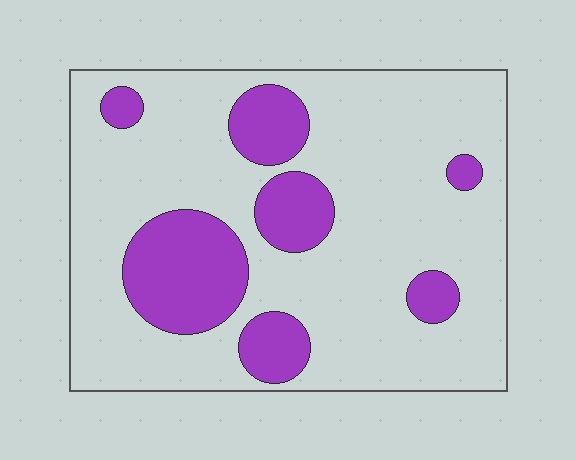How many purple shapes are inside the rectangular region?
7.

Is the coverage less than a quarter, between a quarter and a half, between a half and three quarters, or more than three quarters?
Less than a quarter.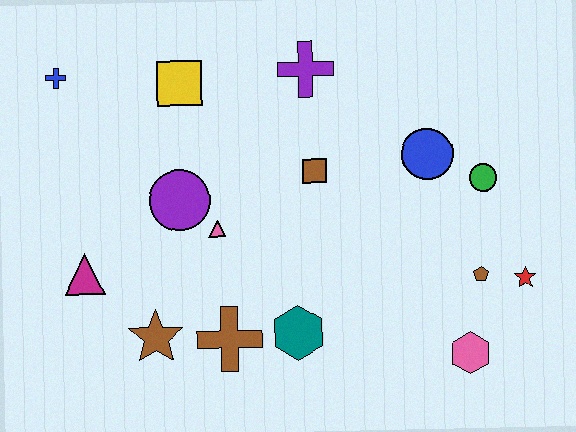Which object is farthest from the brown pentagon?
The blue cross is farthest from the brown pentagon.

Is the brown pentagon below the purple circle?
Yes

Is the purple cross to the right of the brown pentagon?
No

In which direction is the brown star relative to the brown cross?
The brown star is to the left of the brown cross.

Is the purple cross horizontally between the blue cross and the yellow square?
No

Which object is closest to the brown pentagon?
The red star is closest to the brown pentagon.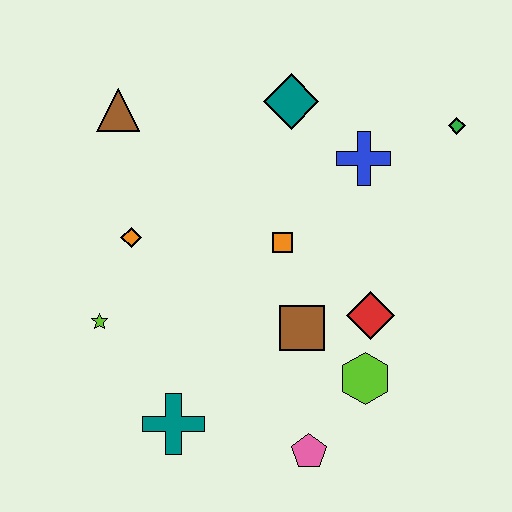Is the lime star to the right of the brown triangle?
No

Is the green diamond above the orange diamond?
Yes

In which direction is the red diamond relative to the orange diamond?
The red diamond is to the right of the orange diamond.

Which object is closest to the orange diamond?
The lime star is closest to the orange diamond.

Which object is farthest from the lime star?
The green diamond is farthest from the lime star.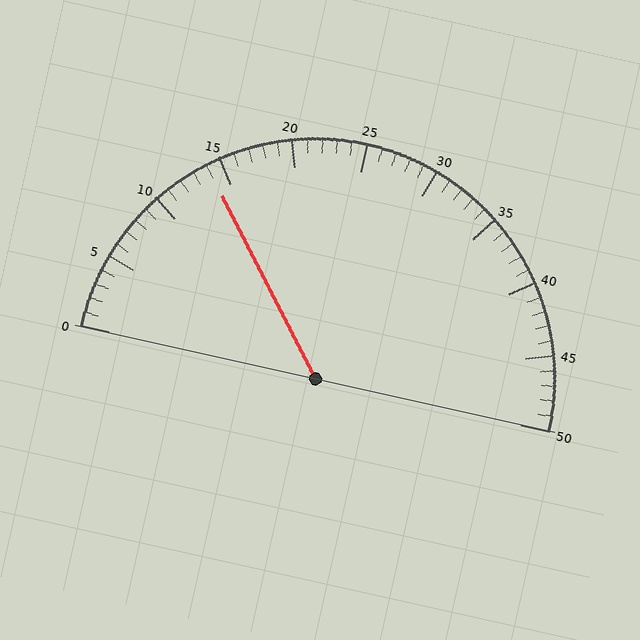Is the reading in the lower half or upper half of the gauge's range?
The reading is in the lower half of the range (0 to 50).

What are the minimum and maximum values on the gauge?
The gauge ranges from 0 to 50.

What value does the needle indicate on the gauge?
The needle indicates approximately 14.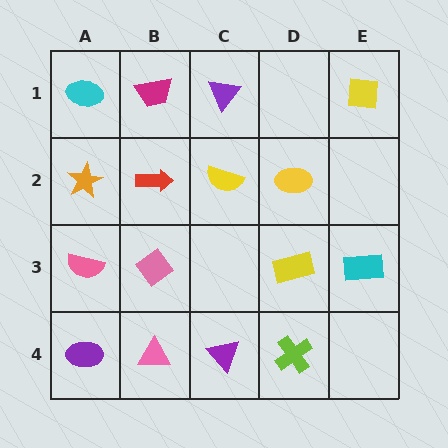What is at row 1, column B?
A magenta trapezoid.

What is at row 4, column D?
A lime cross.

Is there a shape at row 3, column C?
No, that cell is empty.